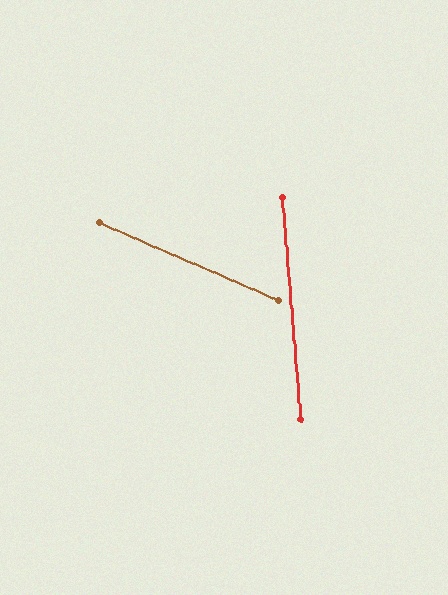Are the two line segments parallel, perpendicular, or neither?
Neither parallel nor perpendicular — they differ by about 62°.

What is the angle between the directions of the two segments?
Approximately 62 degrees.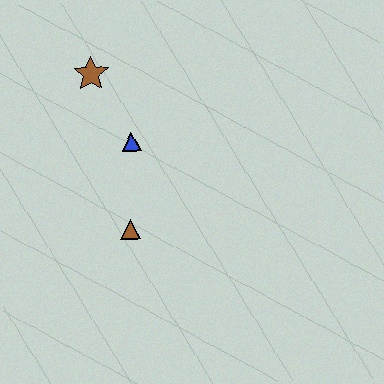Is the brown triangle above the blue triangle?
No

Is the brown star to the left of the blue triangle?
Yes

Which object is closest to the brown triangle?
The blue triangle is closest to the brown triangle.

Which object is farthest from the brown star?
The brown triangle is farthest from the brown star.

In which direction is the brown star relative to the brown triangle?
The brown star is above the brown triangle.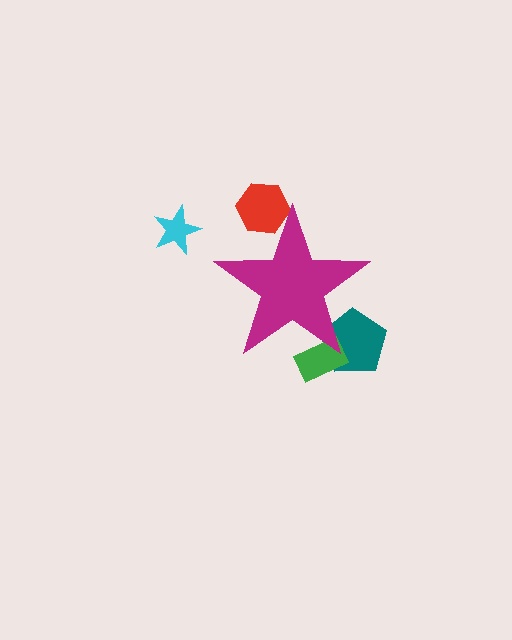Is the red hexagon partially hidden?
Yes, the red hexagon is partially hidden behind the magenta star.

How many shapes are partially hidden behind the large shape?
3 shapes are partially hidden.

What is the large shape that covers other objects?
A magenta star.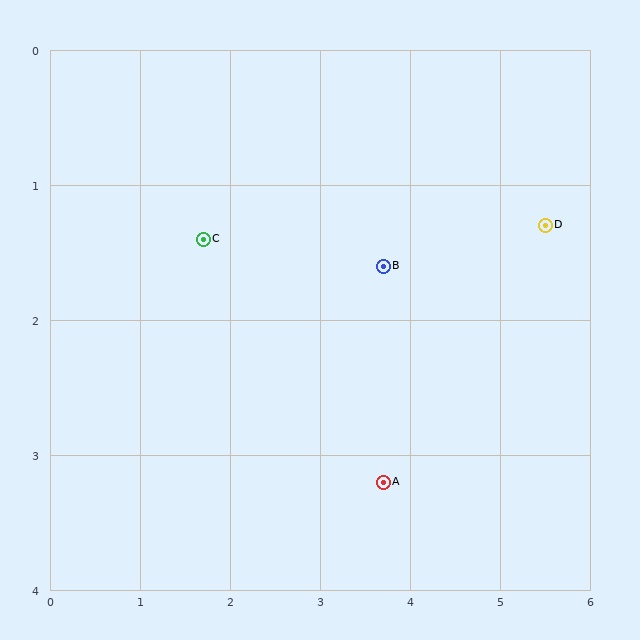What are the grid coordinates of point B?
Point B is at approximately (3.7, 1.6).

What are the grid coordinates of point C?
Point C is at approximately (1.7, 1.4).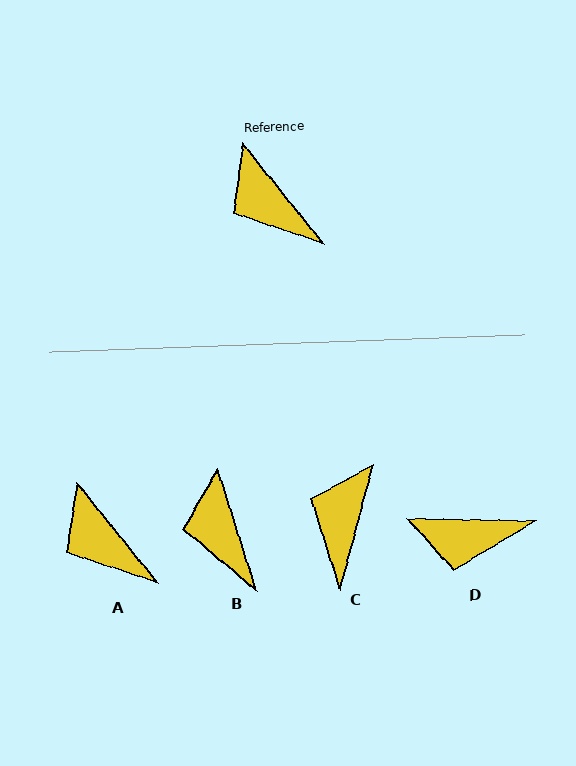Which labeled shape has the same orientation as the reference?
A.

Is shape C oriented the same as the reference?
No, it is off by about 54 degrees.